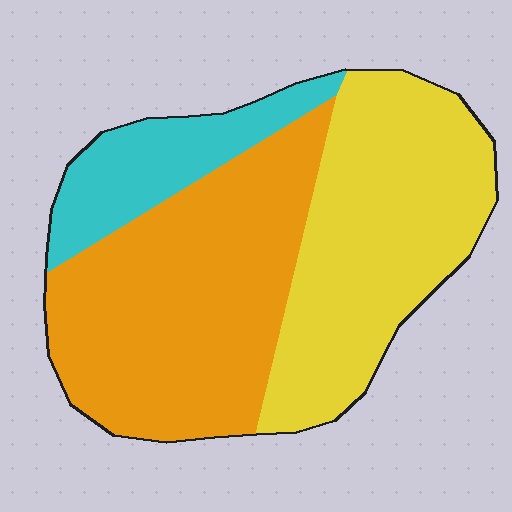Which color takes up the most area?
Orange, at roughly 45%.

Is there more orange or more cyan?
Orange.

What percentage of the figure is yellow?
Yellow takes up about two fifths (2/5) of the figure.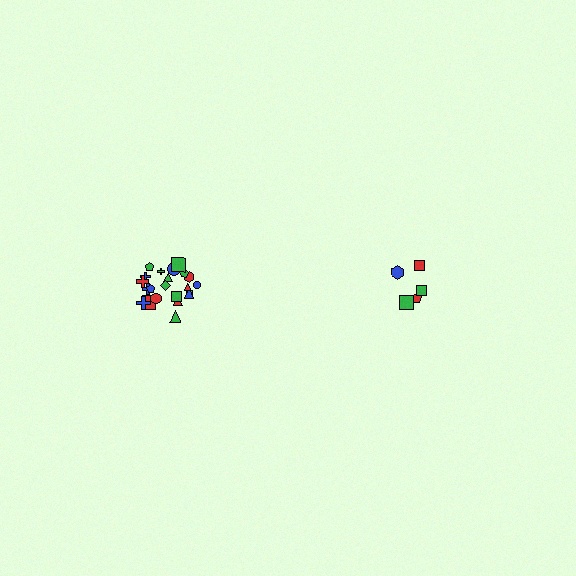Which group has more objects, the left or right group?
The left group.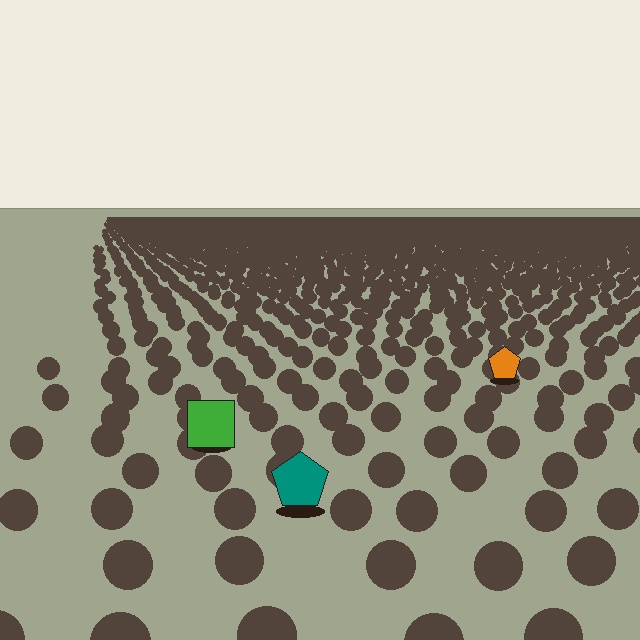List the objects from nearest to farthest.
From nearest to farthest: the teal pentagon, the green square, the orange pentagon.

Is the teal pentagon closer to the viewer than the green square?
Yes. The teal pentagon is closer — you can tell from the texture gradient: the ground texture is coarser near it.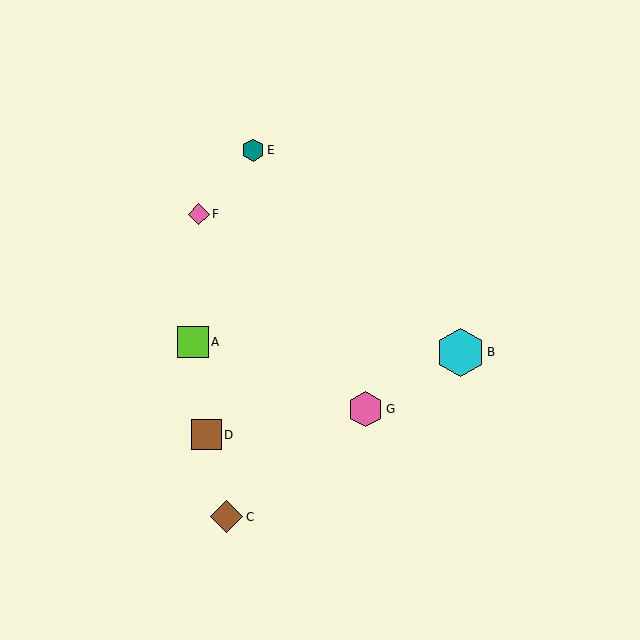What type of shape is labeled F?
Shape F is a pink diamond.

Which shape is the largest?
The cyan hexagon (labeled B) is the largest.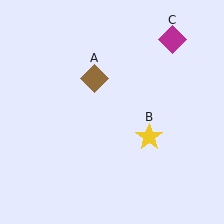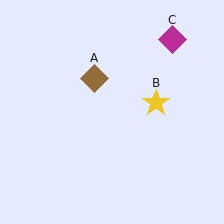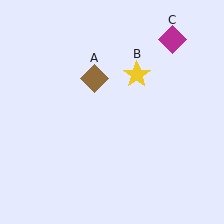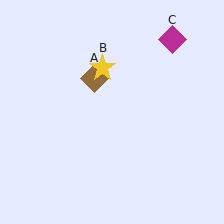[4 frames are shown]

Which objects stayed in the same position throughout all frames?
Brown diamond (object A) and magenta diamond (object C) remained stationary.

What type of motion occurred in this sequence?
The yellow star (object B) rotated counterclockwise around the center of the scene.